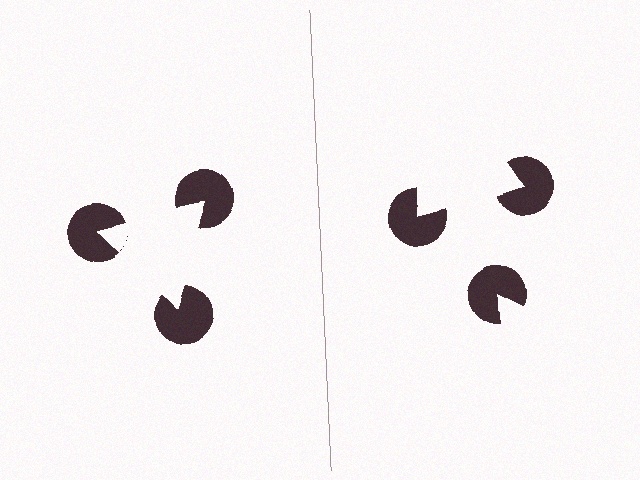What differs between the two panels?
The pac-man discs are positioned identically on both sides; only the wedge orientations differ. On the left they align to a triangle; on the right they are misaligned.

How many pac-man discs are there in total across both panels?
6 — 3 on each side.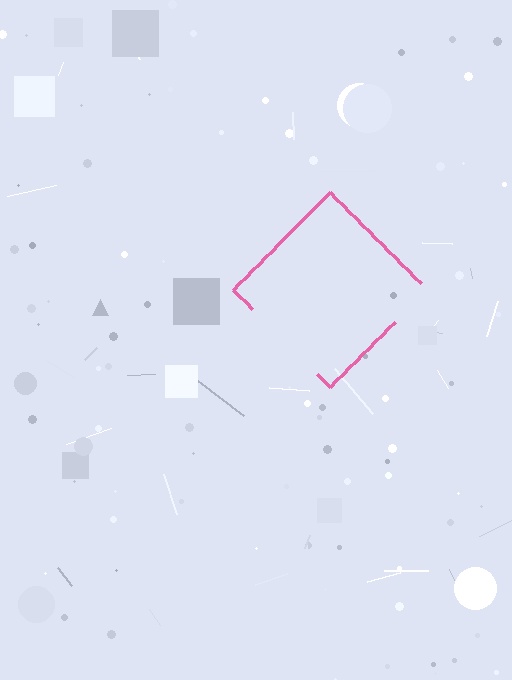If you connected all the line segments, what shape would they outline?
They would outline a diamond.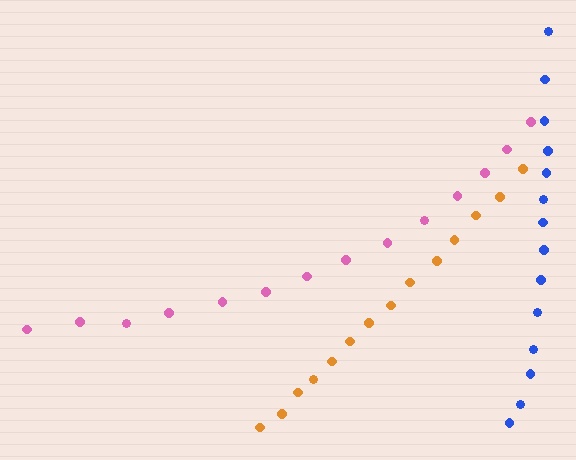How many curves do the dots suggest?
There are 3 distinct paths.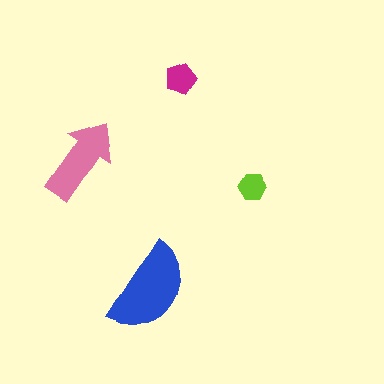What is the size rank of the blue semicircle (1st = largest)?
1st.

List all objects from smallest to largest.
The lime hexagon, the magenta pentagon, the pink arrow, the blue semicircle.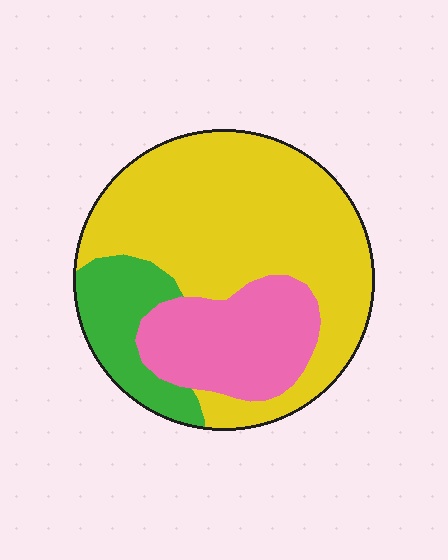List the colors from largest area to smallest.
From largest to smallest: yellow, pink, green.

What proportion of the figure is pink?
Pink takes up about one quarter (1/4) of the figure.